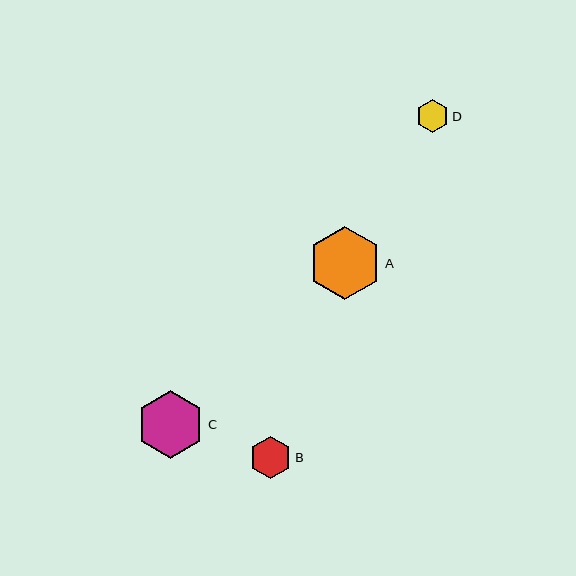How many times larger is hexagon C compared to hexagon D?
Hexagon C is approximately 2.1 times the size of hexagon D.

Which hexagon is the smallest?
Hexagon D is the smallest with a size of approximately 33 pixels.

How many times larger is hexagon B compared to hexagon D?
Hexagon B is approximately 1.3 times the size of hexagon D.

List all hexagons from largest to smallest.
From largest to smallest: A, C, B, D.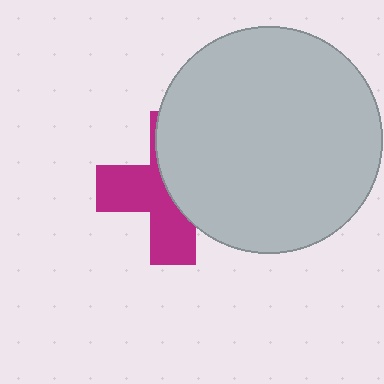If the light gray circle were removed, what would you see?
You would see the complete magenta cross.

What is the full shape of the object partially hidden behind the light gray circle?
The partially hidden object is a magenta cross.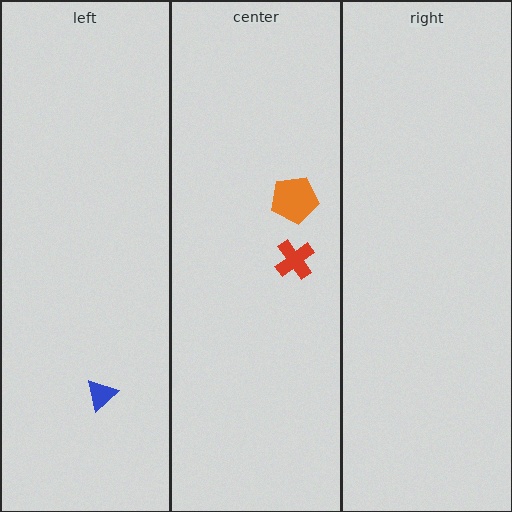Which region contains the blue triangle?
The left region.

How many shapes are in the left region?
1.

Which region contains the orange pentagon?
The center region.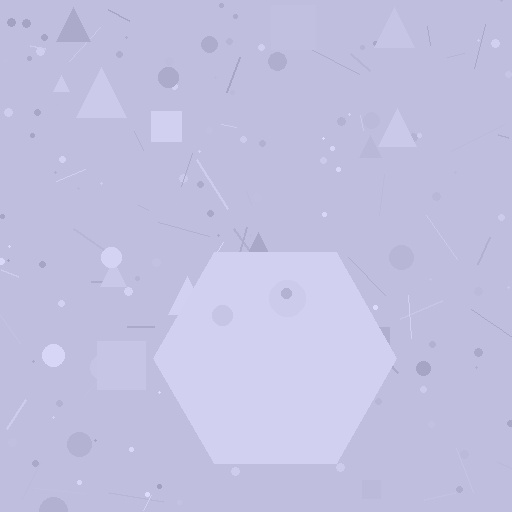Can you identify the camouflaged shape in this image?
The camouflaged shape is a hexagon.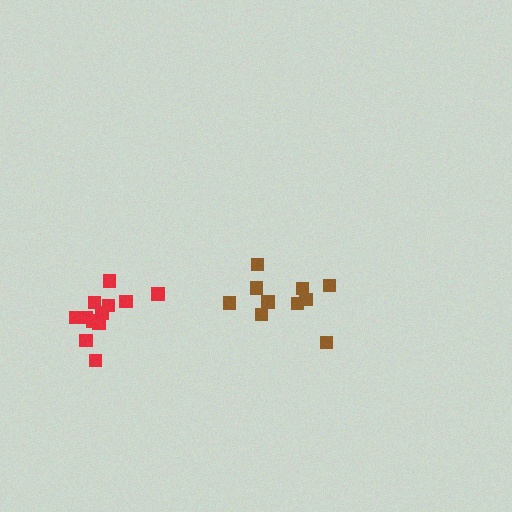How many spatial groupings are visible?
There are 2 spatial groupings.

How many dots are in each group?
Group 1: 10 dots, Group 2: 13 dots (23 total).